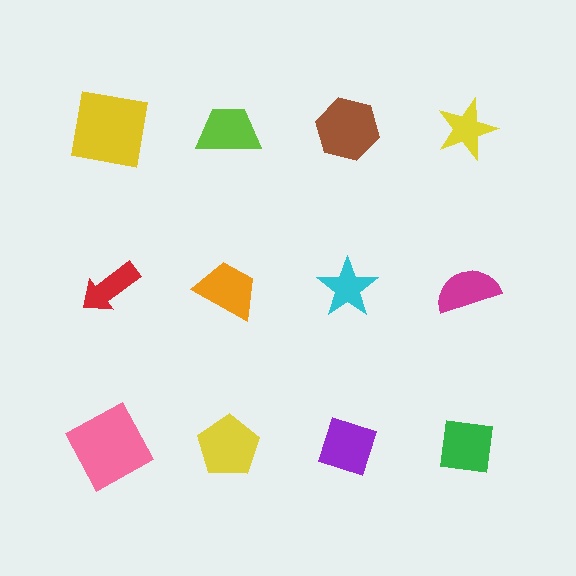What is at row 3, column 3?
A purple diamond.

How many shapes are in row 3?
4 shapes.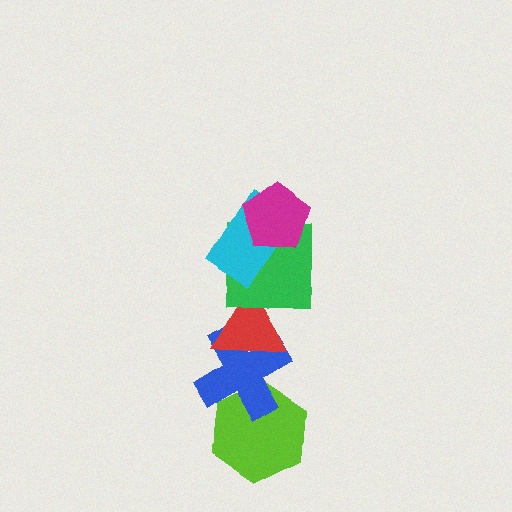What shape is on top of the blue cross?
The red triangle is on top of the blue cross.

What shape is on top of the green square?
The cyan rectangle is on top of the green square.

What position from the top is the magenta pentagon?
The magenta pentagon is 1st from the top.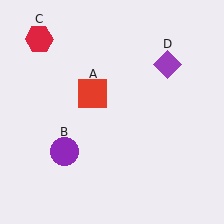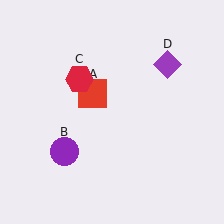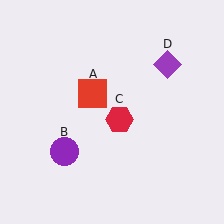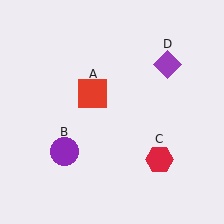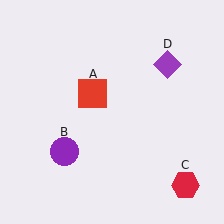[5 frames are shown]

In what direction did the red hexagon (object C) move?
The red hexagon (object C) moved down and to the right.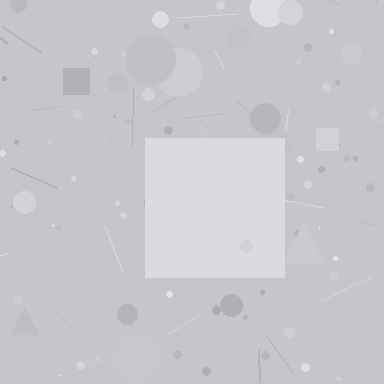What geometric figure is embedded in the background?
A square is embedded in the background.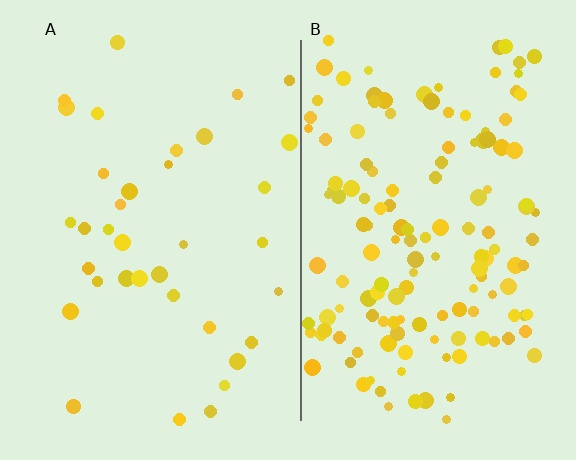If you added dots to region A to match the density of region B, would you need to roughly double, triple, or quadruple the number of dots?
Approximately quadruple.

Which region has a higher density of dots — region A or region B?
B (the right).